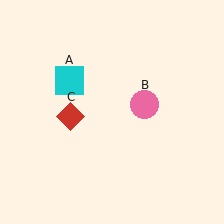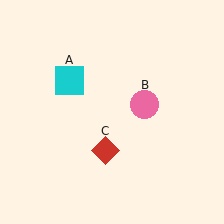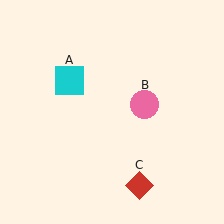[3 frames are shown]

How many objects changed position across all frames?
1 object changed position: red diamond (object C).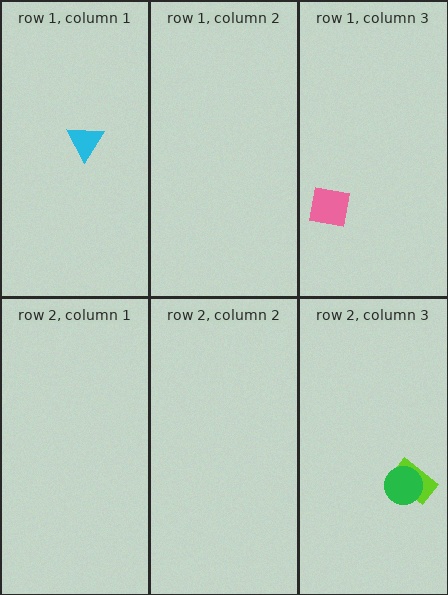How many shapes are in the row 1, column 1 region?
1.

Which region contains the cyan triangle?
The row 1, column 1 region.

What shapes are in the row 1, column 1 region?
The cyan triangle.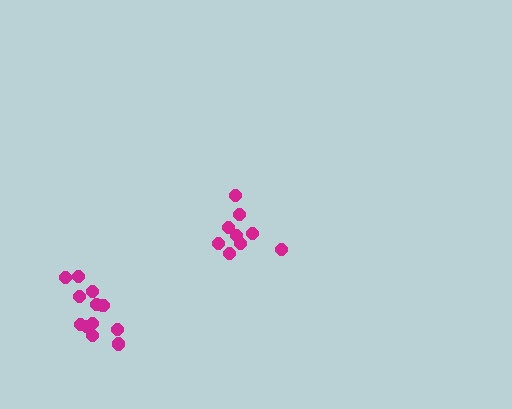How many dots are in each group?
Group 1: 9 dots, Group 2: 12 dots (21 total).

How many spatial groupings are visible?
There are 2 spatial groupings.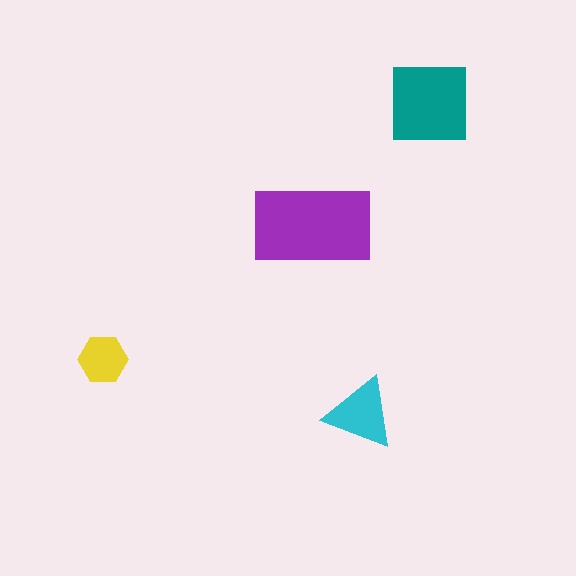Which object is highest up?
The teal square is topmost.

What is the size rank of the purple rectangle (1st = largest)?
1st.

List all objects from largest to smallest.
The purple rectangle, the teal square, the cyan triangle, the yellow hexagon.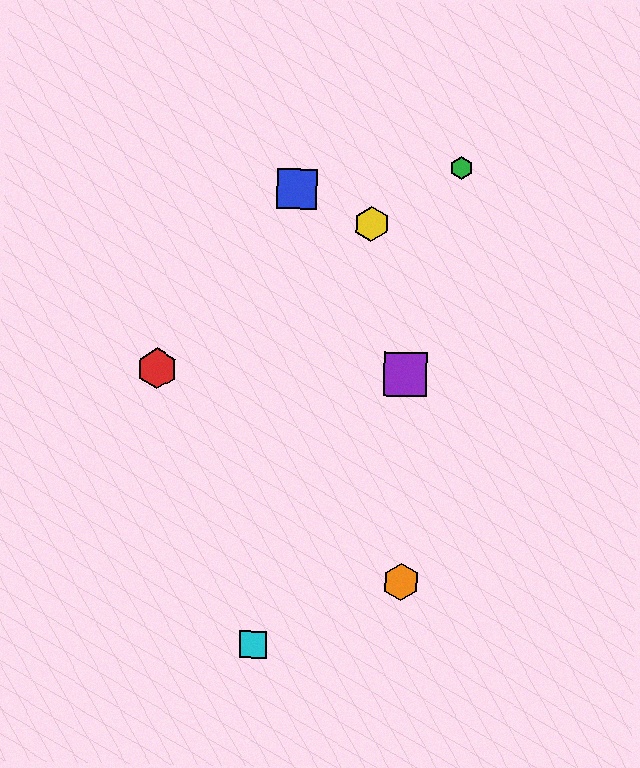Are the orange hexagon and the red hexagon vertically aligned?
No, the orange hexagon is at x≈401 and the red hexagon is at x≈157.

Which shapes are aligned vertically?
The purple square, the orange hexagon are aligned vertically.